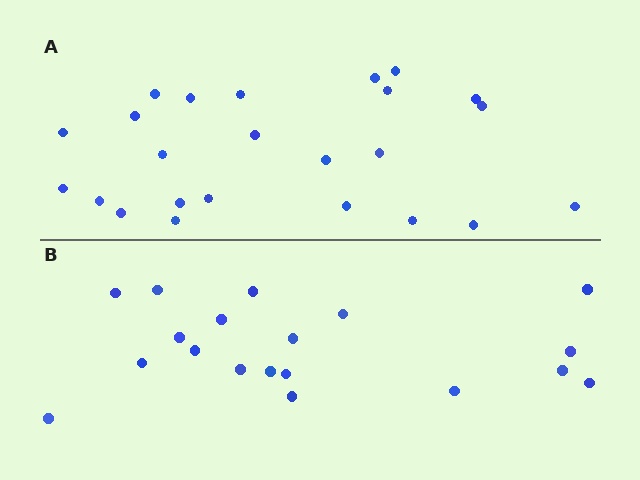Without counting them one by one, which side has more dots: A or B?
Region A (the top region) has more dots.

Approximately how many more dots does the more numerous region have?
Region A has about 5 more dots than region B.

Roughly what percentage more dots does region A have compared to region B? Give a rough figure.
About 25% more.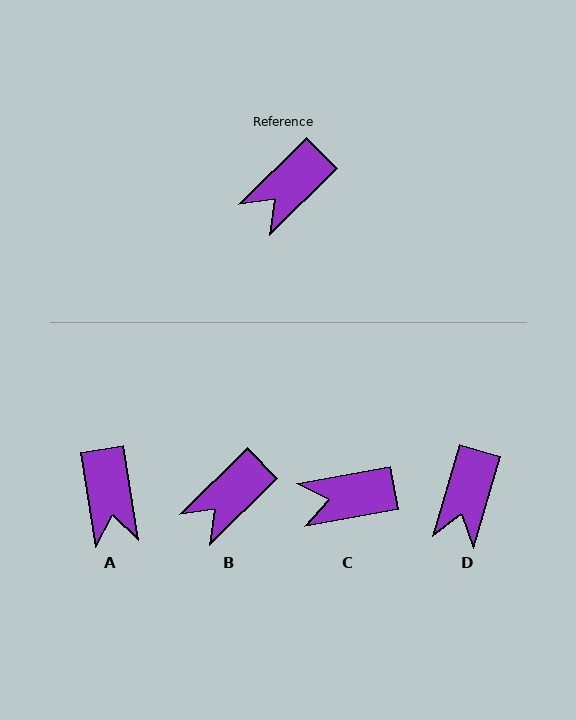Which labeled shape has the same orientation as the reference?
B.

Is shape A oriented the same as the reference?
No, it is off by about 54 degrees.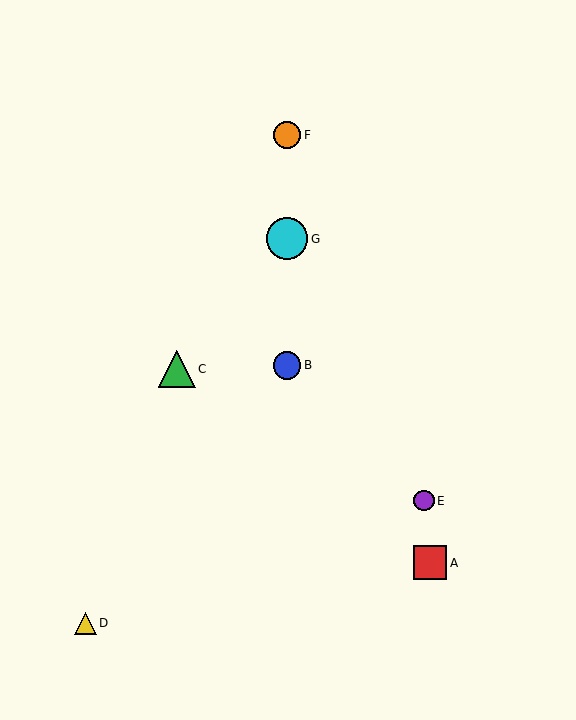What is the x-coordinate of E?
Object E is at x≈424.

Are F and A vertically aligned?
No, F is at x≈287 and A is at x≈430.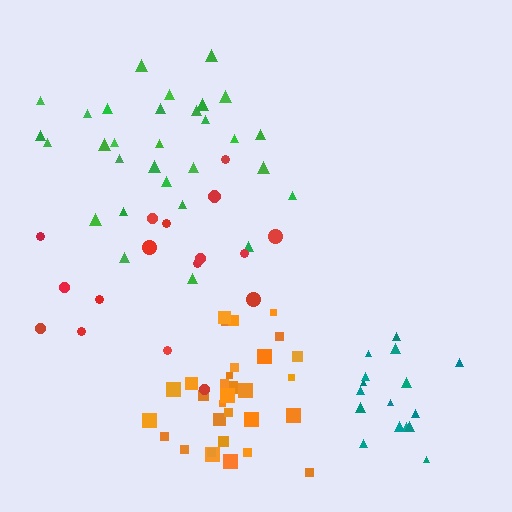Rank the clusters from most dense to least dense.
teal, orange, green, red.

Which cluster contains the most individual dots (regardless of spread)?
Orange (31).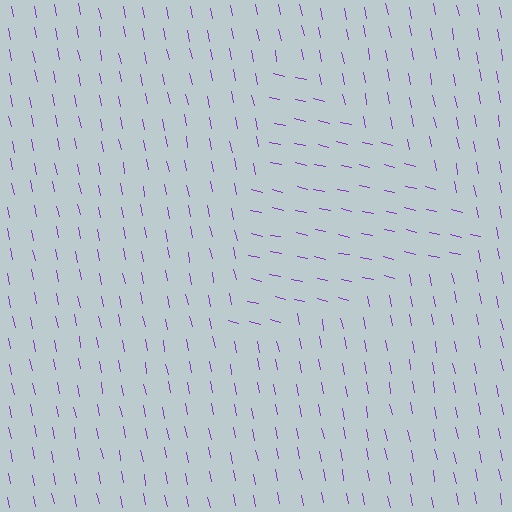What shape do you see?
I see a triangle.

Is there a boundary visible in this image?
Yes, there is a texture boundary formed by a change in line orientation.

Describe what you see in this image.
The image is filled with small purple line segments. A triangle region in the image has lines oriented differently from the surrounding lines, creating a visible texture boundary.